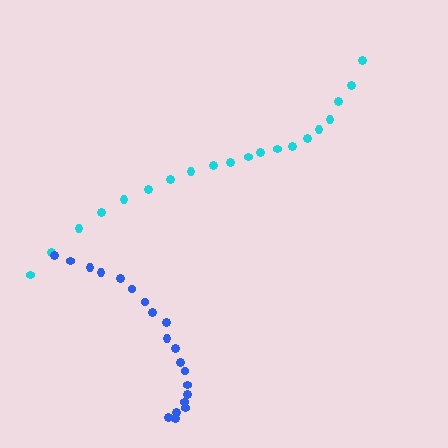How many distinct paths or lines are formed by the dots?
There are 2 distinct paths.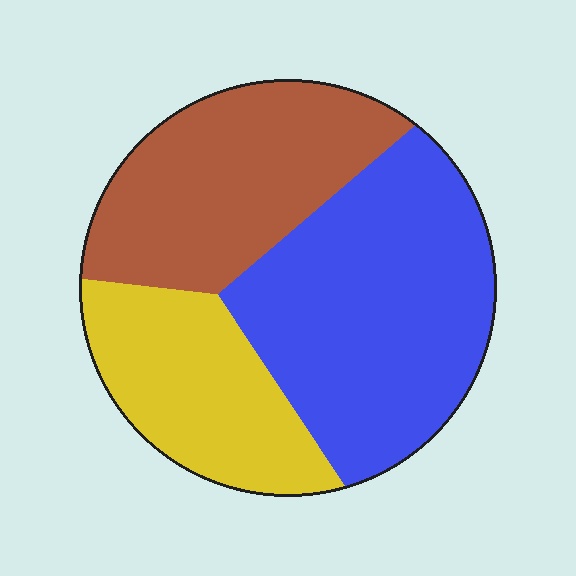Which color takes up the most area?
Blue, at roughly 45%.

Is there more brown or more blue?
Blue.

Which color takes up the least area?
Yellow, at roughly 25%.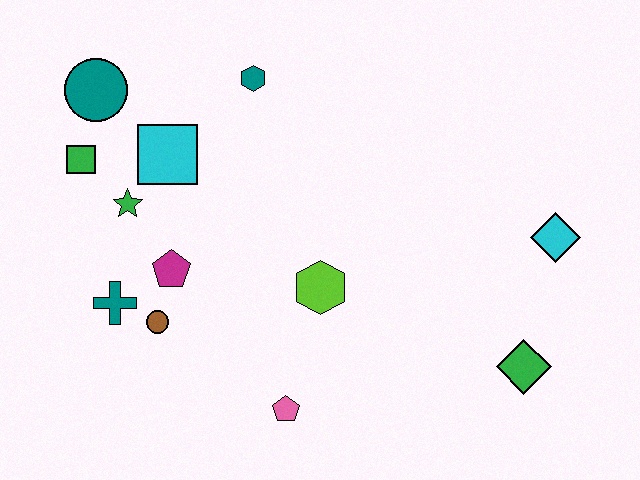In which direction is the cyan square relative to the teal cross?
The cyan square is above the teal cross.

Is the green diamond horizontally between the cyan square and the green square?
No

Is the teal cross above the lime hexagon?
No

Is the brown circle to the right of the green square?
Yes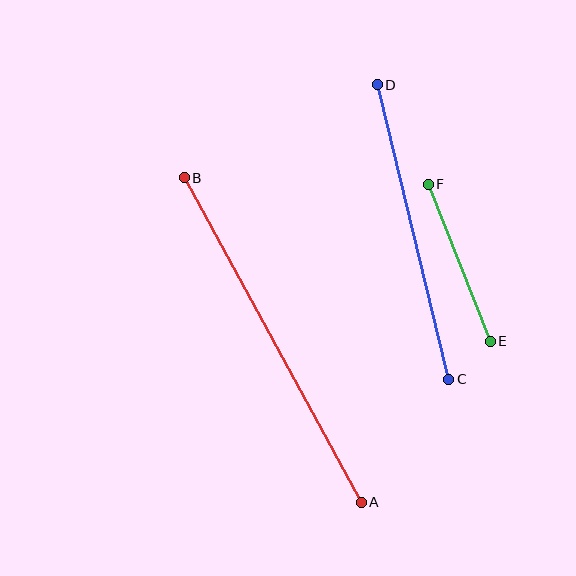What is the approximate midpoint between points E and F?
The midpoint is at approximately (459, 263) pixels.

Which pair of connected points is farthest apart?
Points A and B are farthest apart.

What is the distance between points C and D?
The distance is approximately 303 pixels.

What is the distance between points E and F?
The distance is approximately 169 pixels.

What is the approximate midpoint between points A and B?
The midpoint is at approximately (273, 340) pixels.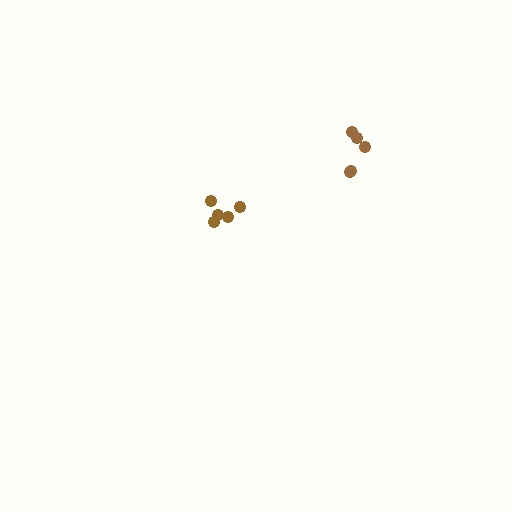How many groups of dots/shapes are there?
There are 2 groups.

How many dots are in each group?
Group 1: 5 dots, Group 2: 5 dots (10 total).